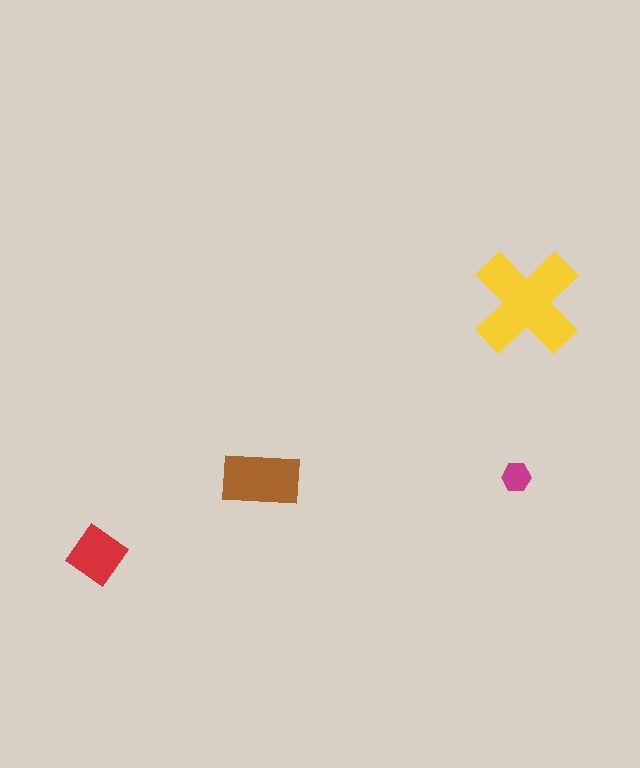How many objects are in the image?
There are 4 objects in the image.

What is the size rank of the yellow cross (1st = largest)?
1st.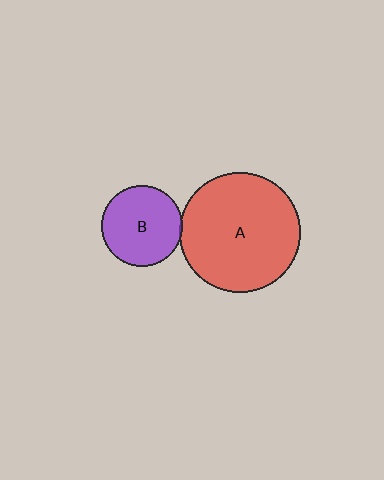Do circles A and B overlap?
Yes.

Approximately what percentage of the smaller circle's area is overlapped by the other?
Approximately 5%.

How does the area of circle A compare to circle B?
Approximately 2.2 times.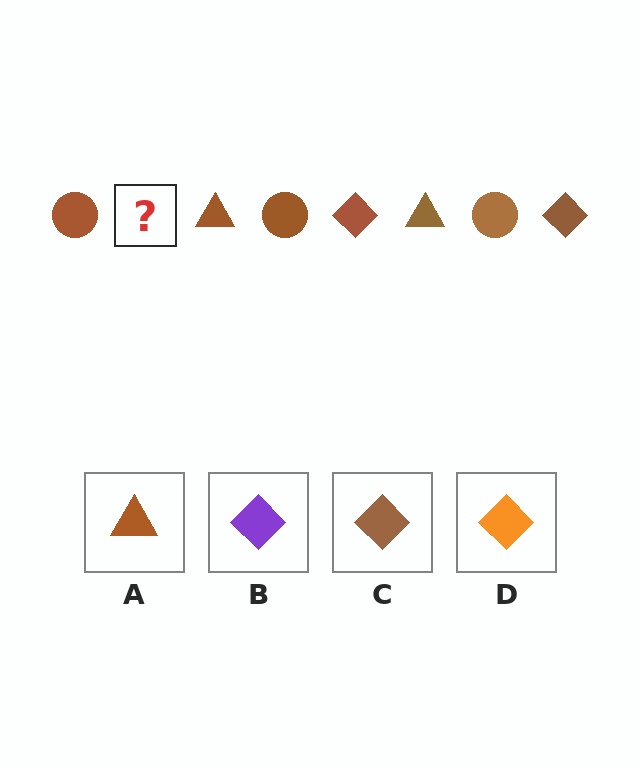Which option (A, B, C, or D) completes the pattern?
C.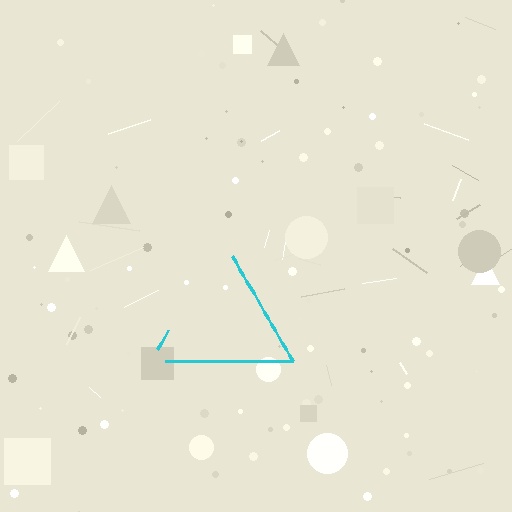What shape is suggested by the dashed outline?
The dashed outline suggests a triangle.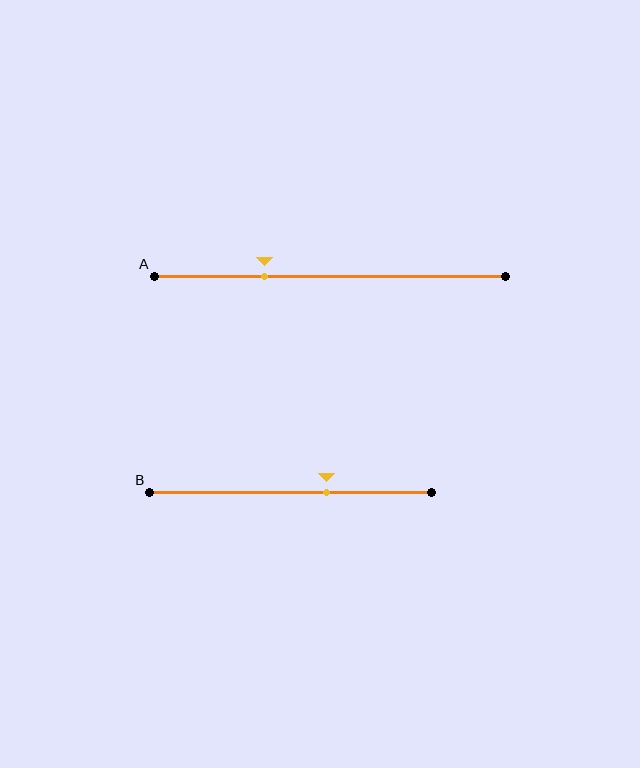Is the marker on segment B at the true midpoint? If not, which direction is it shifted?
No, the marker on segment B is shifted to the right by about 13% of the segment length.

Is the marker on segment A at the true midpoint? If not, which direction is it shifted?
No, the marker on segment A is shifted to the left by about 19% of the segment length.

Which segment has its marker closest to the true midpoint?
Segment B has its marker closest to the true midpoint.